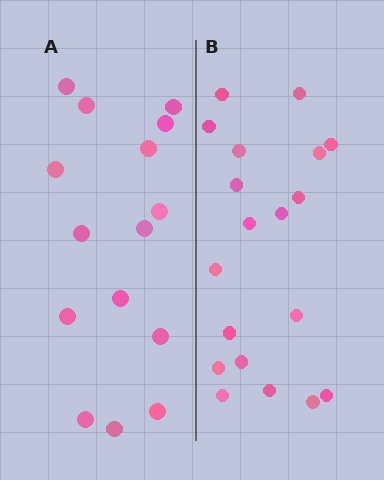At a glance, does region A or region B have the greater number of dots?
Region B (the right region) has more dots.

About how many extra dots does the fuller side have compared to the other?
Region B has about 4 more dots than region A.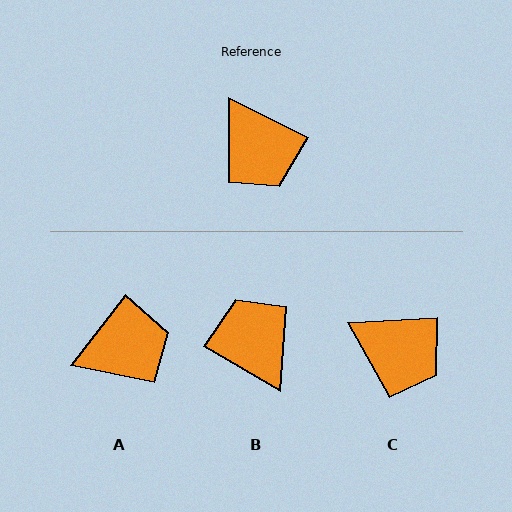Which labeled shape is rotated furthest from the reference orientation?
B, about 176 degrees away.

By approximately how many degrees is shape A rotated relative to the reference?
Approximately 79 degrees counter-clockwise.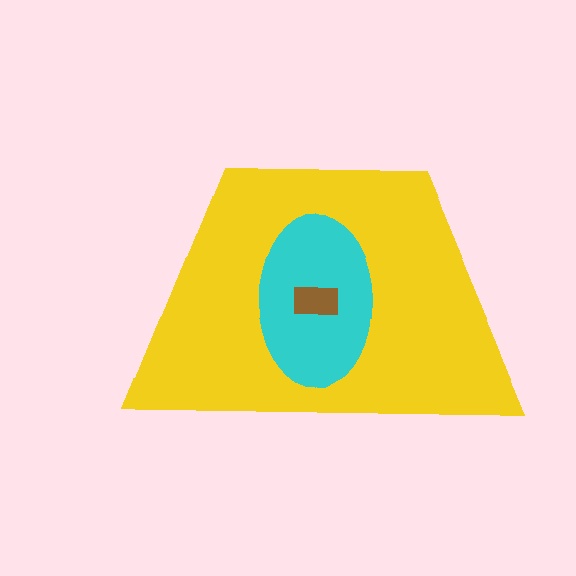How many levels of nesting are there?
3.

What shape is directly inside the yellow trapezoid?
The cyan ellipse.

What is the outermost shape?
The yellow trapezoid.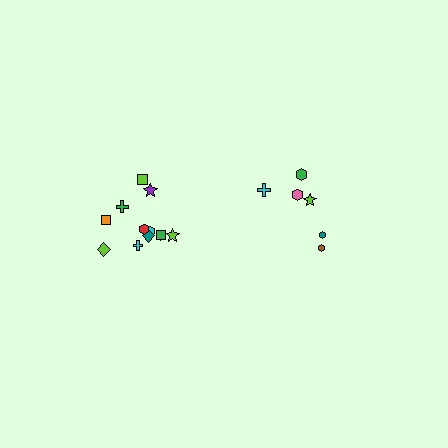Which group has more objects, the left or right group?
The left group.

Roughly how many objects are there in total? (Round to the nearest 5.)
Roughly 20 objects in total.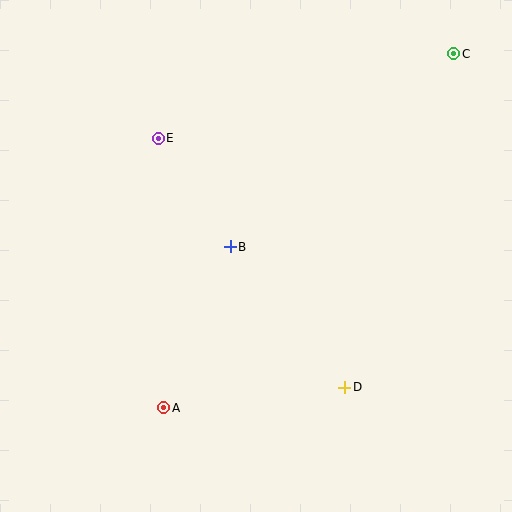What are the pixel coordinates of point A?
Point A is at (164, 408).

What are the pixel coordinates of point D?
Point D is at (345, 387).